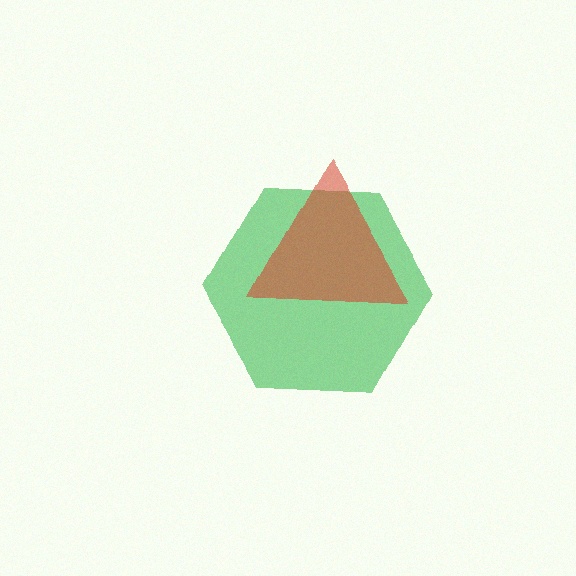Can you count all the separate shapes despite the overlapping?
Yes, there are 2 separate shapes.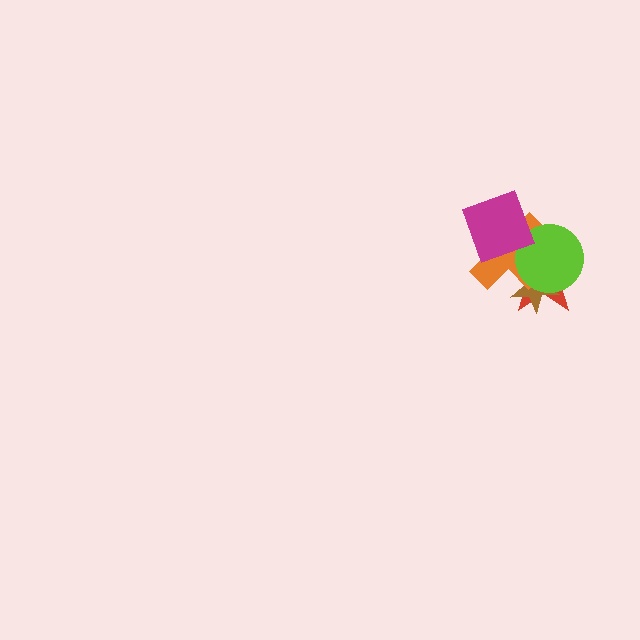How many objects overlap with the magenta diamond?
3 objects overlap with the magenta diamond.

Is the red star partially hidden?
Yes, it is partially covered by another shape.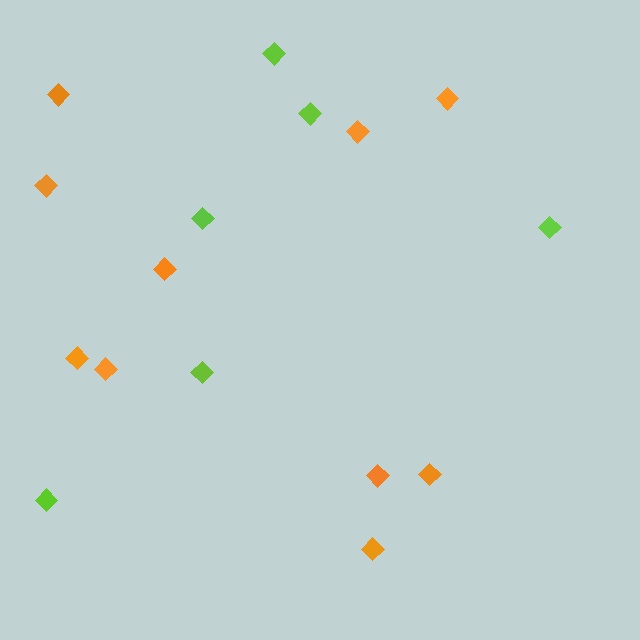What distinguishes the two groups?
There are 2 groups: one group of orange diamonds (10) and one group of lime diamonds (6).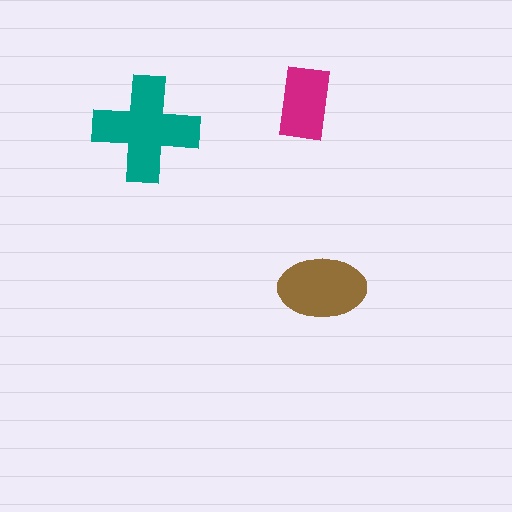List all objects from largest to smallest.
The teal cross, the brown ellipse, the magenta rectangle.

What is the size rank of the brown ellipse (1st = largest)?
2nd.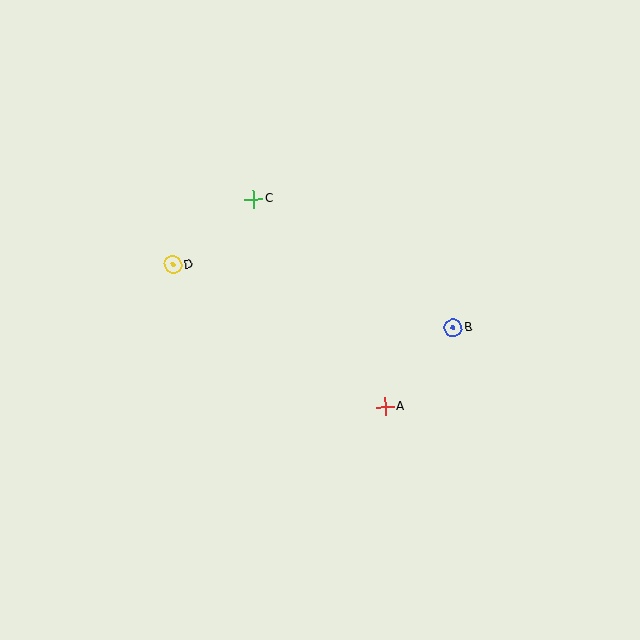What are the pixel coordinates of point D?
Point D is at (173, 265).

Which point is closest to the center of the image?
Point A at (385, 406) is closest to the center.